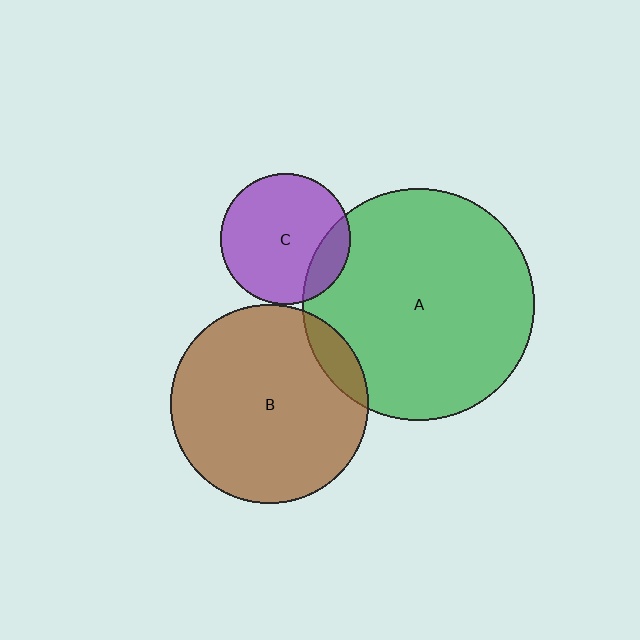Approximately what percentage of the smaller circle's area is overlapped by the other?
Approximately 10%.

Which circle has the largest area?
Circle A (green).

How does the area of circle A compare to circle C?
Approximately 3.2 times.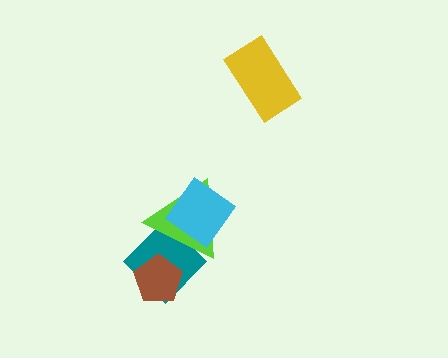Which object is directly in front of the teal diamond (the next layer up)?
The lime triangle is directly in front of the teal diamond.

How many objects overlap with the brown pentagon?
1 object overlaps with the brown pentagon.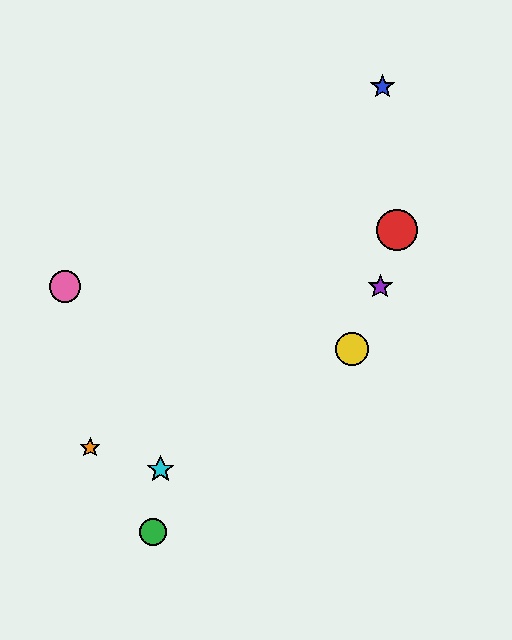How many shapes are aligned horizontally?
2 shapes (the purple star, the pink circle) are aligned horizontally.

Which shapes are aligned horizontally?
The purple star, the pink circle are aligned horizontally.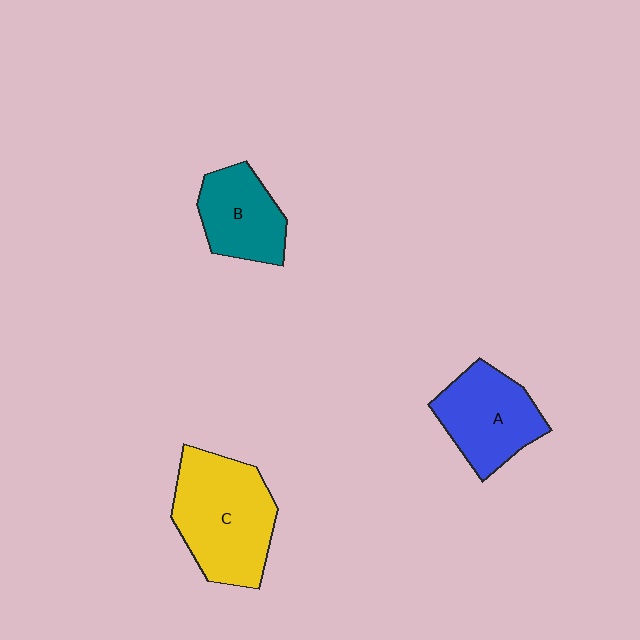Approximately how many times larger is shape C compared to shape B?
Approximately 1.6 times.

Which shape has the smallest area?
Shape B (teal).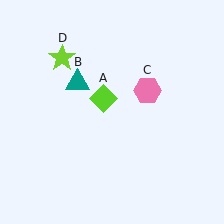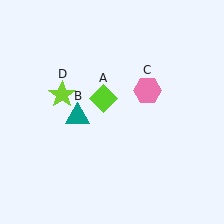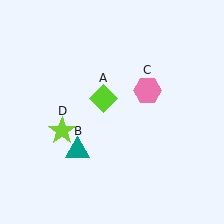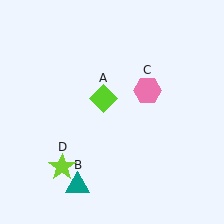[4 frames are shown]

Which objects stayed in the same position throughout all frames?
Lime diamond (object A) and pink hexagon (object C) remained stationary.